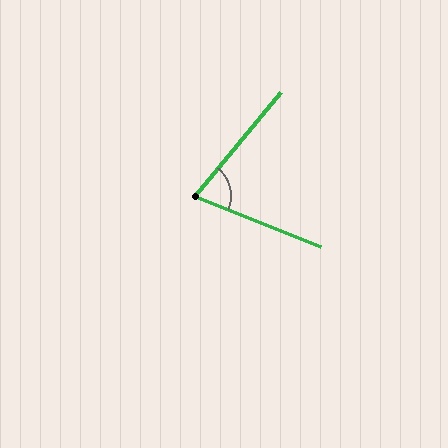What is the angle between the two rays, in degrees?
Approximately 72 degrees.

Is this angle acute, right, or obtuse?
It is acute.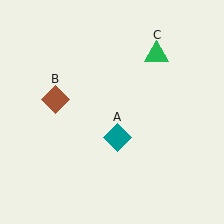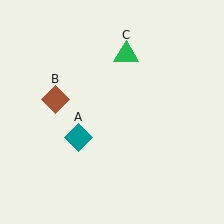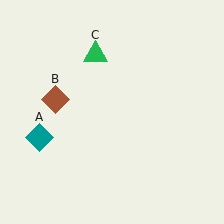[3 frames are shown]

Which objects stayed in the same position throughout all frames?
Brown diamond (object B) remained stationary.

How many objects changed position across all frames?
2 objects changed position: teal diamond (object A), green triangle (object C).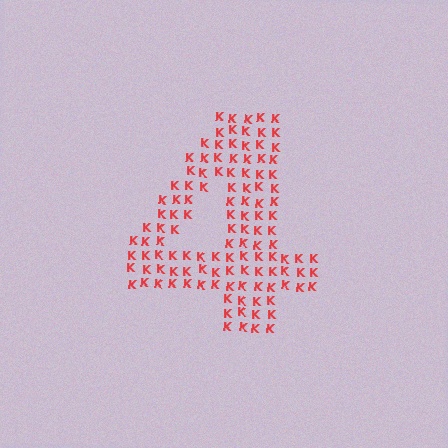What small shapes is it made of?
It is made of small letter K's.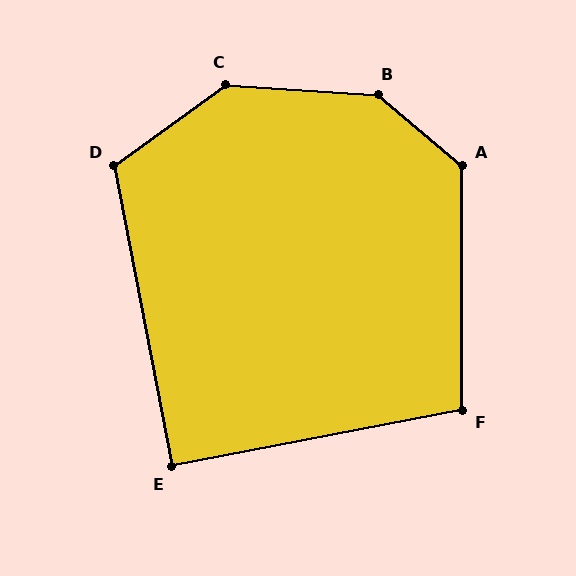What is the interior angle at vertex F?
Approximately 101 degrees (obtuse).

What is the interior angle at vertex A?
Approximately 130 degrees (obtuse).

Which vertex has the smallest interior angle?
E, at approximately 90 degrees.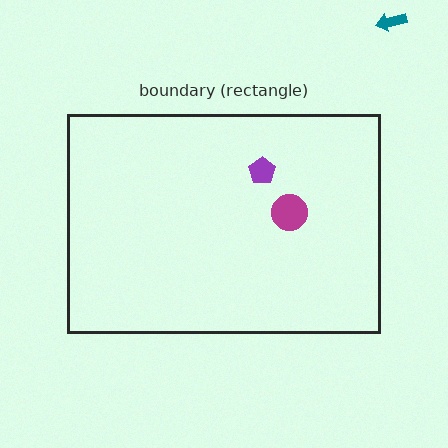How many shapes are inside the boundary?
2 inside, 1 outside.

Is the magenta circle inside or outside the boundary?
Inside.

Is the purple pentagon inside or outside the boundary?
Inside.